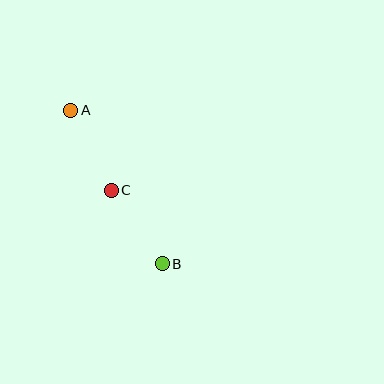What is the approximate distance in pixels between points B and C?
The distance between B and C is approximately 89 pixels.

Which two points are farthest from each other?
Points A and B are farthest from each other.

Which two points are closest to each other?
Points A and C are closest to each other.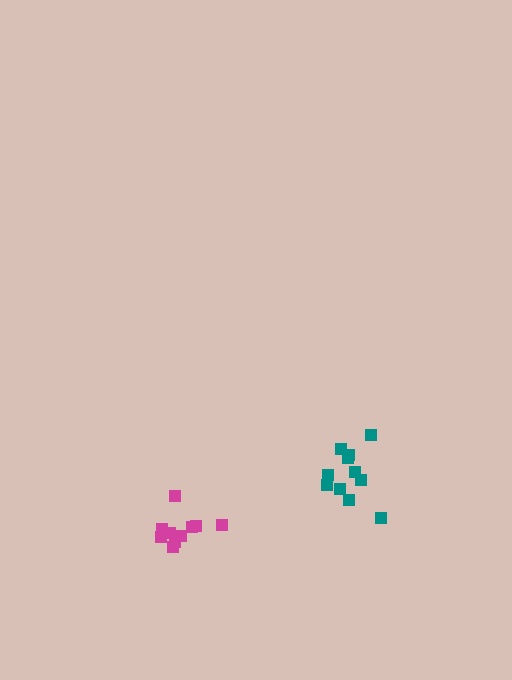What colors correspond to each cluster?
The clusters are colored: teal, magenta.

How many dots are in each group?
Group 1: 11 dots, Group 2: 10 dots (21 total).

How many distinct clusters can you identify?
There are 2 distinct clusters.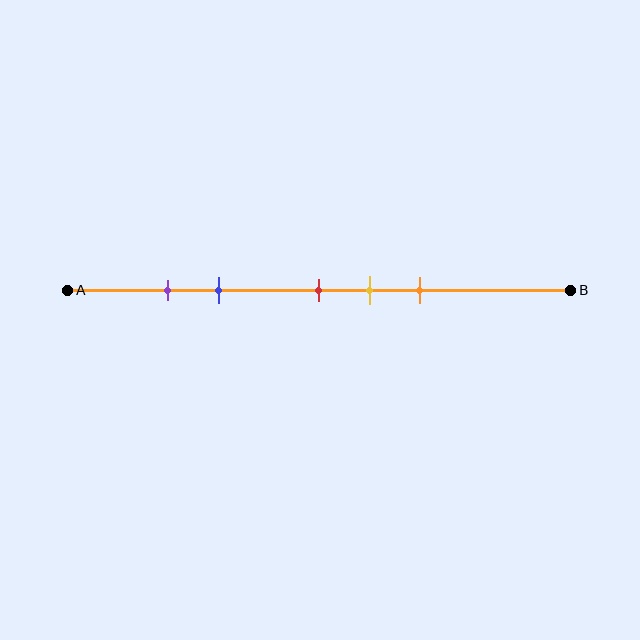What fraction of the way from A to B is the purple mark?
The purple mark is approximately 20% (0.2) of the way from A to B.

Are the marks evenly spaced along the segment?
No, the marks are not evenly spaced.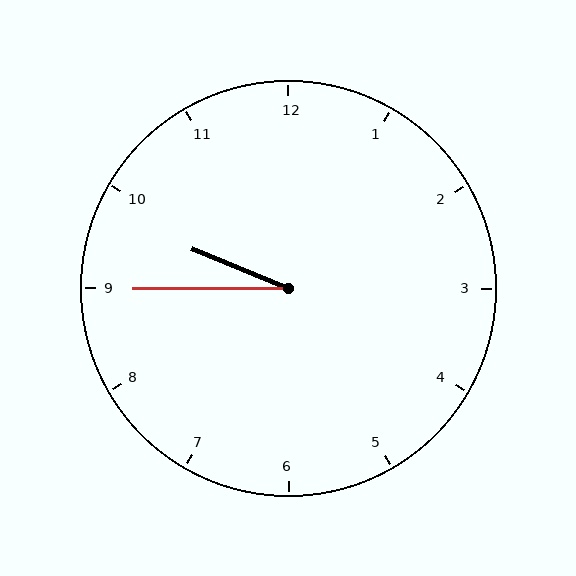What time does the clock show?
9:45.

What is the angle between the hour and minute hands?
Approximately 22 degrees.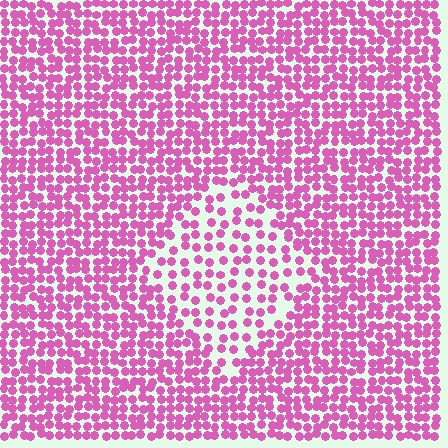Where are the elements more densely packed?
The elements are more densely packed outside the diamond boundary.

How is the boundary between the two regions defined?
The boundary is defined by a change in element density (approximately 1.9x ratio). All elements are the same color, size, and shape.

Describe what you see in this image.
The image contains small pink elements arranged at two different densities. A diamond-shaped region is visible where the elements are less densely packed than the surrounding area.